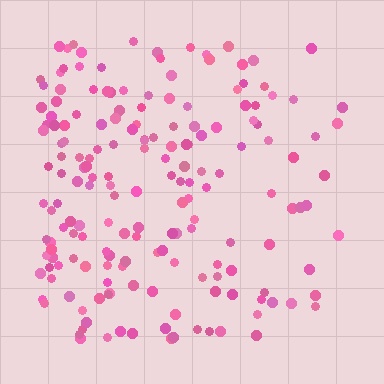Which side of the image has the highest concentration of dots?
The left.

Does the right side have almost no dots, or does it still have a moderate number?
Still a moderate number, just noticeably fewer than the left.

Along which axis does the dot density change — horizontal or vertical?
Horizontal.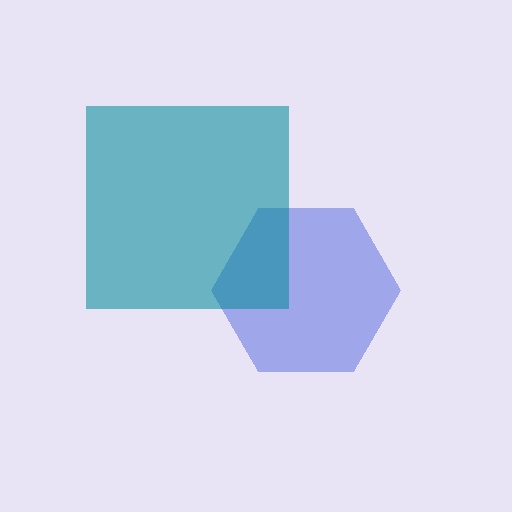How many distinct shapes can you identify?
There are 2 distinct shapes: a blue hexagon, a teal square.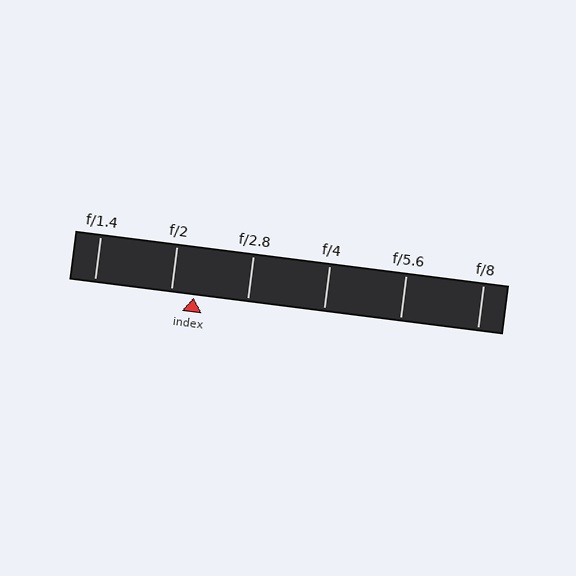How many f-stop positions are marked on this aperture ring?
There are 6 f-stop positions marked.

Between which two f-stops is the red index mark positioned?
The index mark is between f/2 and f/2.8.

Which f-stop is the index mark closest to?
The index mark is closest to f/2.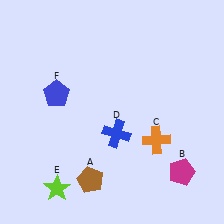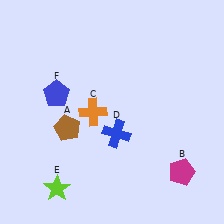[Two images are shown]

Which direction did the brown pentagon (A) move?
The brown pentagon (A) moved up.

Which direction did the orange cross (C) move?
The orange cross (C) moved left.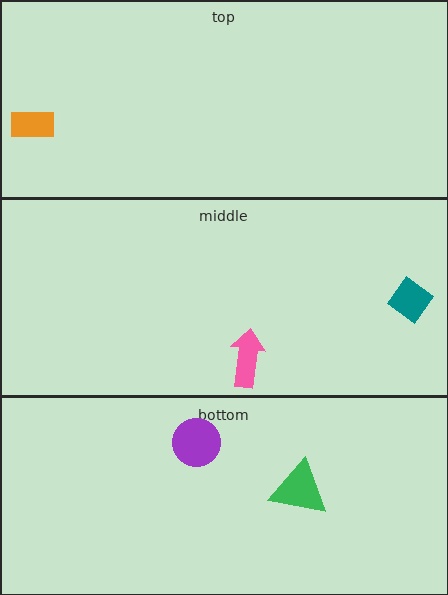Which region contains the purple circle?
The bottom region.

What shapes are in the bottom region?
The green triangle, the purple circle.